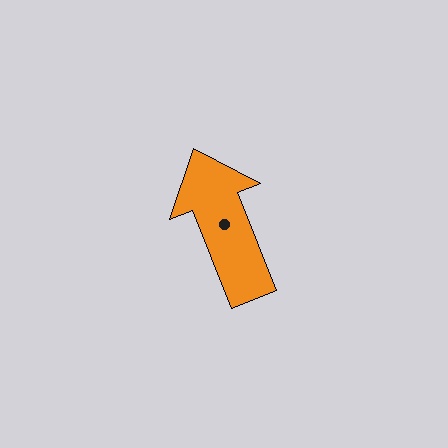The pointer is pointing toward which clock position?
Roughly 11 o'clock.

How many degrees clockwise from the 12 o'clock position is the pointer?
Approximately 338 degrees.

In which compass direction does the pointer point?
North.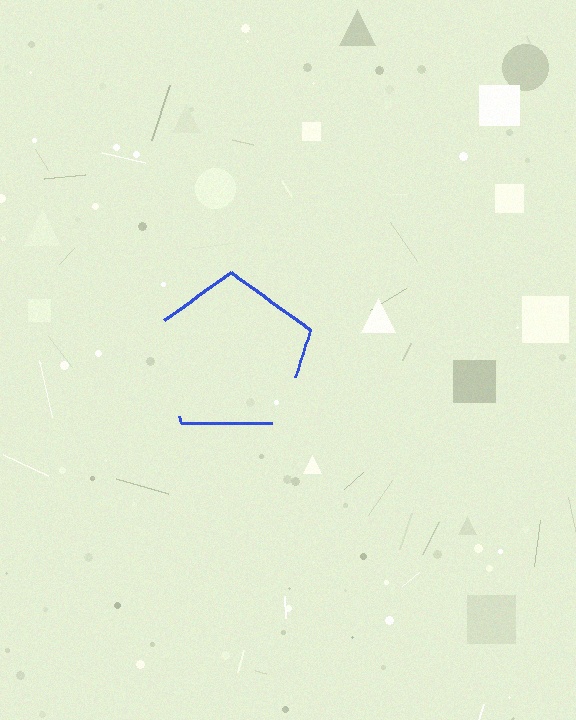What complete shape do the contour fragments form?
The contour fragments form a pentagon.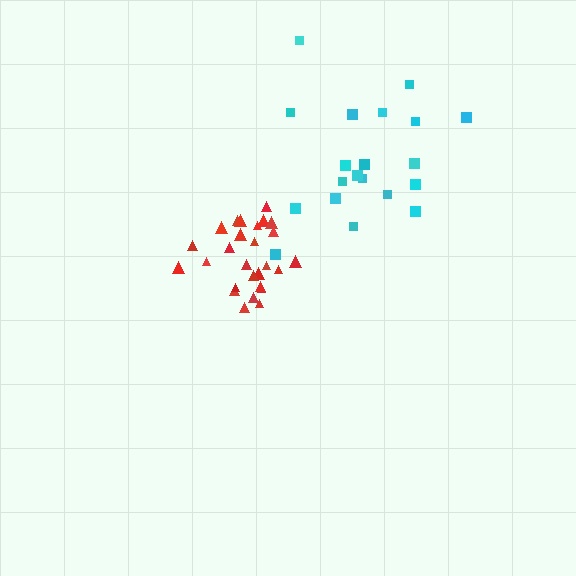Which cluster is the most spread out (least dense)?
Cyan.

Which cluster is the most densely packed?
Red.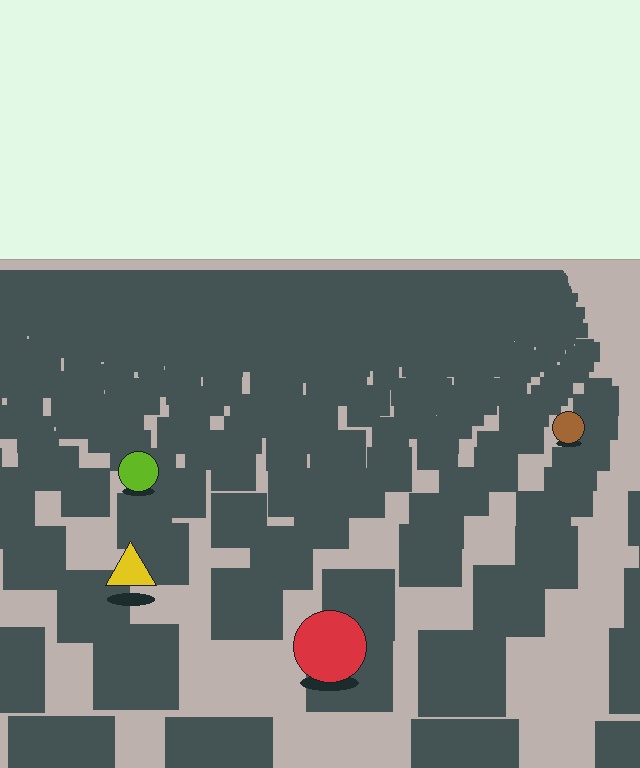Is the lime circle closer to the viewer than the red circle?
No. The red circle is closer — you can tell from the texture gradient: the ground texture is coarser near it.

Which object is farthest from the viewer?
The brown circle is farthest from the viewer. It appears smaller and the ground texture around it is denser.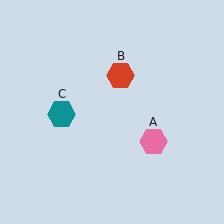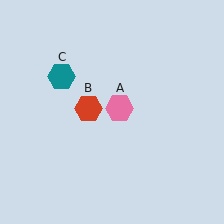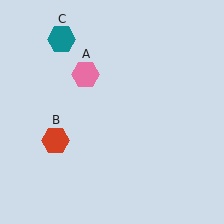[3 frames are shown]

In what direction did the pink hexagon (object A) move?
The pink hexagon (object A) moved up and to the left.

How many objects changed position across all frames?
3 objects changed position: pink hexagon (object A), red hexagon (object B), teal hexagon (object C).